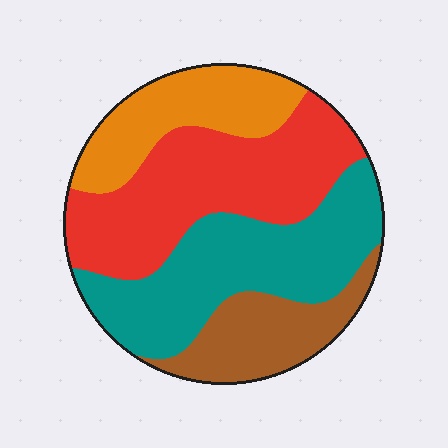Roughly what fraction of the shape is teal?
Teal covers 32% of the shape.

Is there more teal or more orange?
Teal.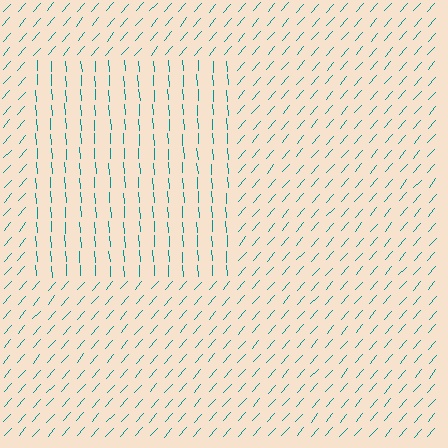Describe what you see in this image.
The image is filled with small teal line segments. A rectangle region in the image has lines oriented differently from the surrounding lines, creating a visible texture boundary.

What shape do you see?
I see a rectangle.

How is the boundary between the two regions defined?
The boundary is defined purely by a change in line orientation (approximately 45 degrees difference). All lines are the same color and thickness.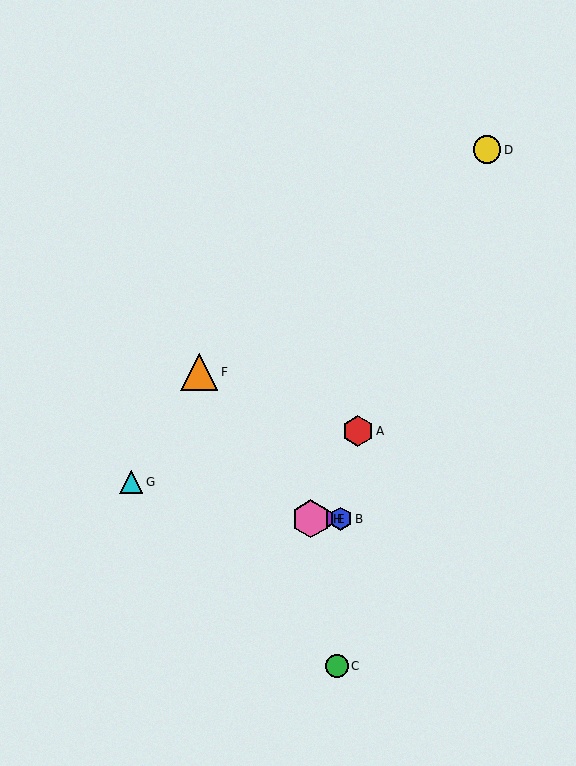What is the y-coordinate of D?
Object D is at y≈150.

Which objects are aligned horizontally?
Objects B, E, H are aligned horizontally.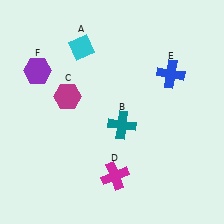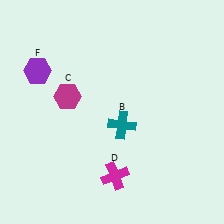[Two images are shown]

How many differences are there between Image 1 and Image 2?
There are 2 differences between the two images.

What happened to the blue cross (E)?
The blue cross (E) was removed in Image 2. It was in the top-right area of Image 1.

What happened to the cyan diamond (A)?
The cyan diamond (A) was removed in Image 2. It was in the top-left area of Image 1.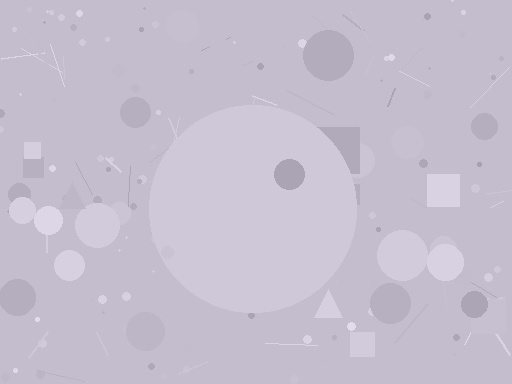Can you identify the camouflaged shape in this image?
The camouflaged shape is a circle.